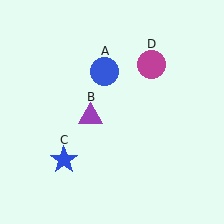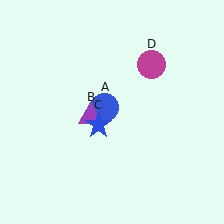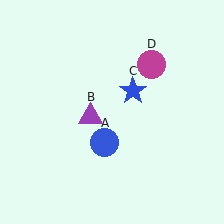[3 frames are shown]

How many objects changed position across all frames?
2 objects changed position: blue circle (object A), blue star (object C).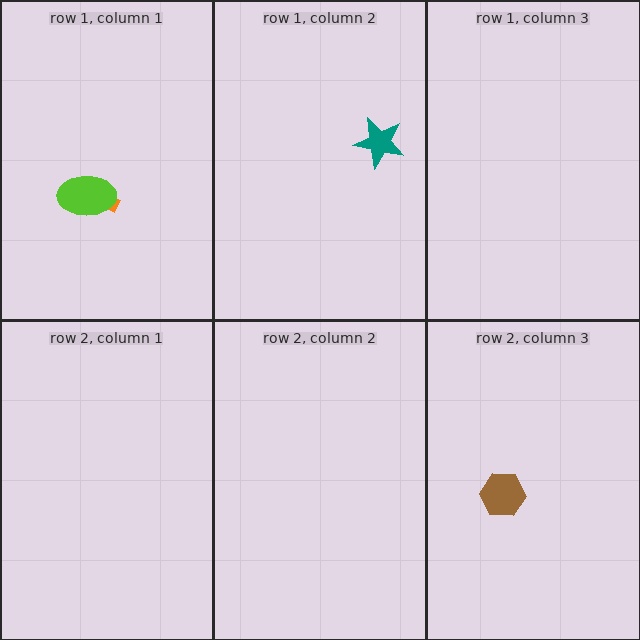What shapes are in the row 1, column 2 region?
The teal star.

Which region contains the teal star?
The row 1, column 2 region.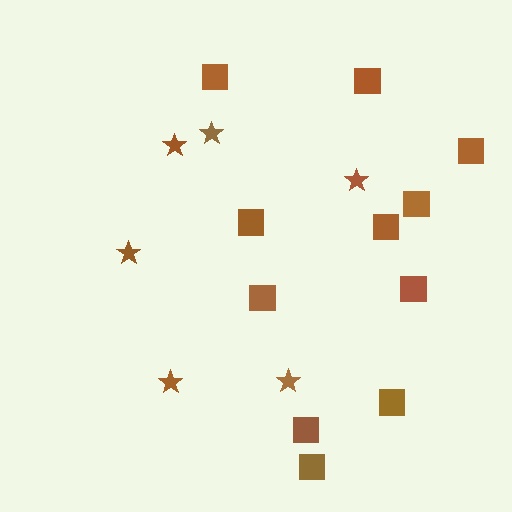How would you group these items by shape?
There are 2 groups: one group of squares (11) and one group of stars (6).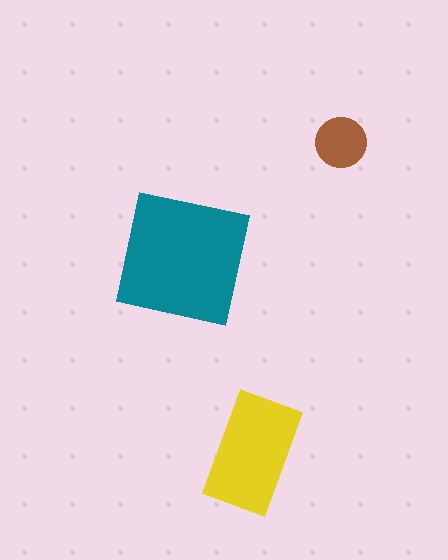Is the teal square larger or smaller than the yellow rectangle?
Larger.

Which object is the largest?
The teal square.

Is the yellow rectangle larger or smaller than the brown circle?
Larger.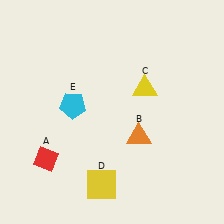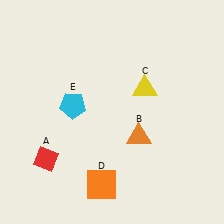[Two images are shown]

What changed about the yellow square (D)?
In Image 1, D is yellow. In Image 2, it changed to orange.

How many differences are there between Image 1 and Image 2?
There is 1 difference between the two images.